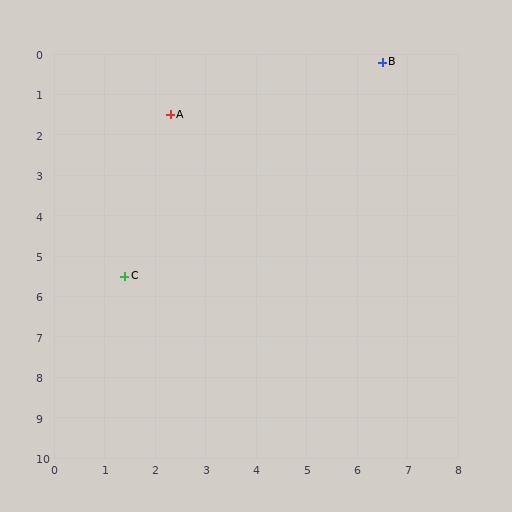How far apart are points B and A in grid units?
Points B and A are about 4.4 grid units apart.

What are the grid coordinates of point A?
Point A is at approximately (2.3, 1.5).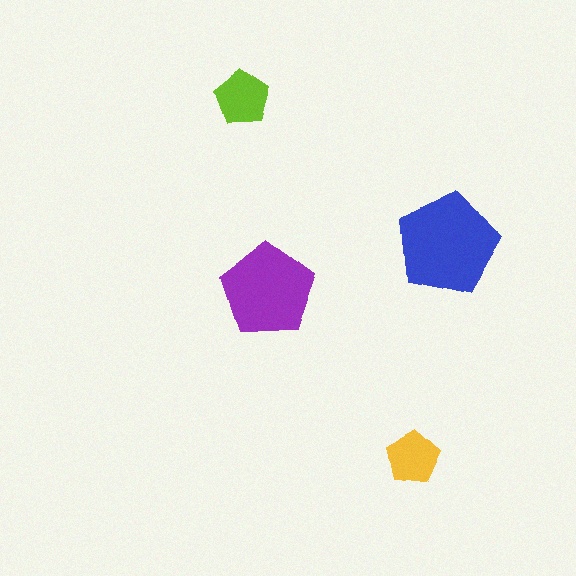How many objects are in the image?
There are 4 objects in the image.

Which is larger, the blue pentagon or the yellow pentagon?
The blue one.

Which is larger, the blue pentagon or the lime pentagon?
The blue one.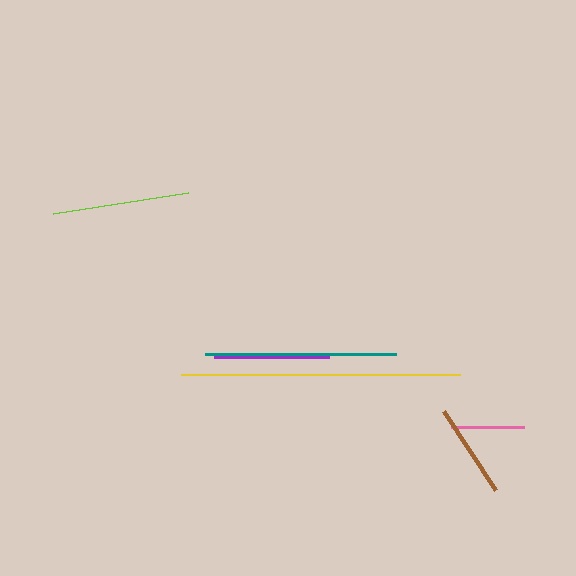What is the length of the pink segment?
The pink segment is approximately 73 pixels long.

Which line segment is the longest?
The yellow line is the longest at approximately 278 pixels.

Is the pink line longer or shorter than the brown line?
The brown line is longer than the pink line.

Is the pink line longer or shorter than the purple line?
The purple line is longer than the pink line.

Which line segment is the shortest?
The pink line is the shortest at approximately 73 pixels.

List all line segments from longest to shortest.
From longest to shortest: yellow, teal, lime, purple, brown, pink.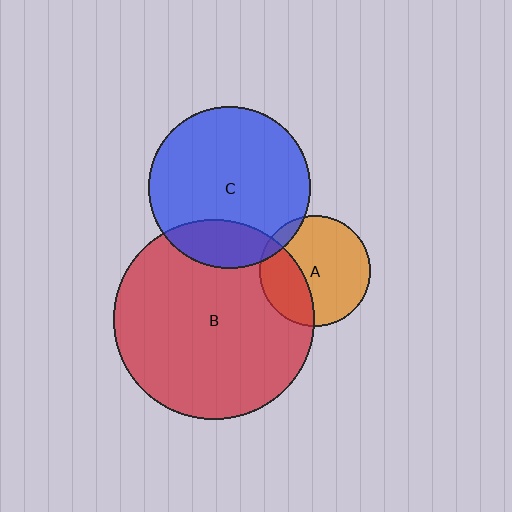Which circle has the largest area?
Circle B (red).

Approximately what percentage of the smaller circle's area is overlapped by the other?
Approximately 30%.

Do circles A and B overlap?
Yes.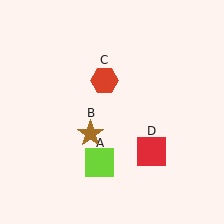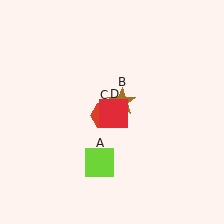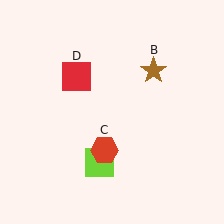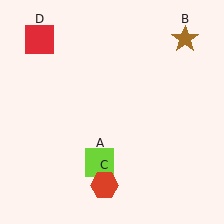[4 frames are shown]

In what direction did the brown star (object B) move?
The brown star (object B) moved up and to the right.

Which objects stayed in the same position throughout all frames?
Lime square (object A) remained stationary.